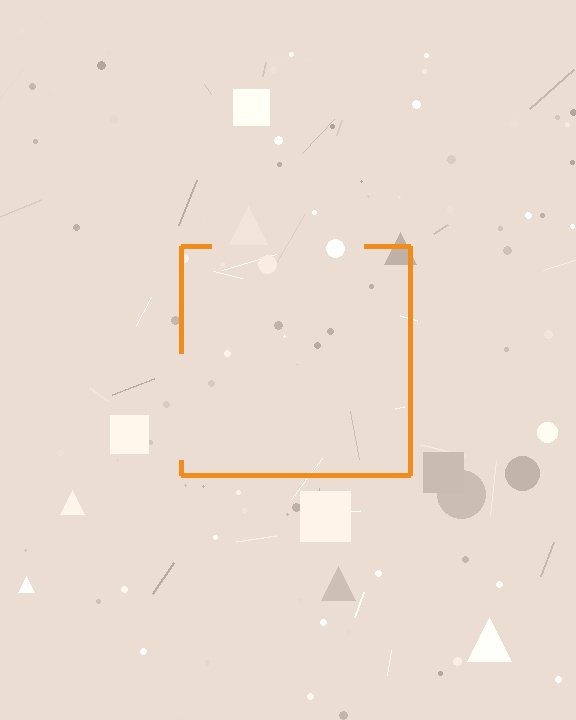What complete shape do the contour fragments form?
The contour fragments form a square.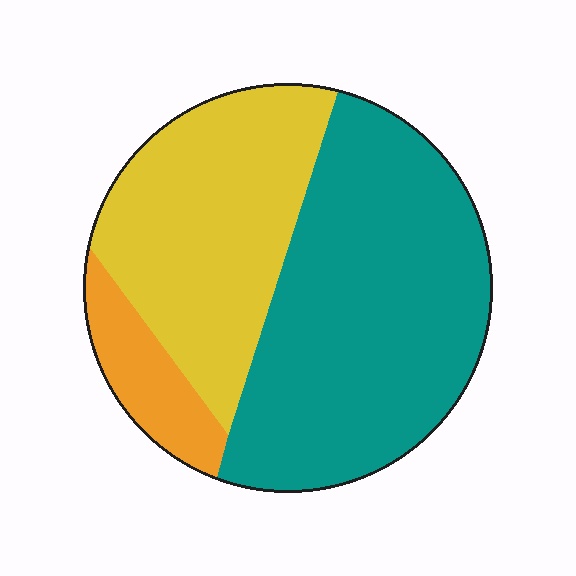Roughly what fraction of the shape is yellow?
Yellow covers 36% of the shape.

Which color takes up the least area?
Orange, at roughly 10%.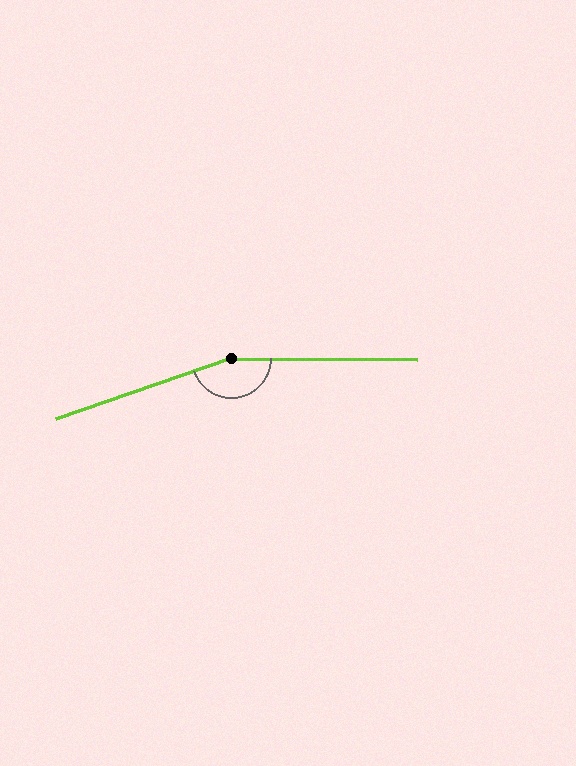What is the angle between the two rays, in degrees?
Approximately 160 degrees.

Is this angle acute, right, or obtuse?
It is obtuse.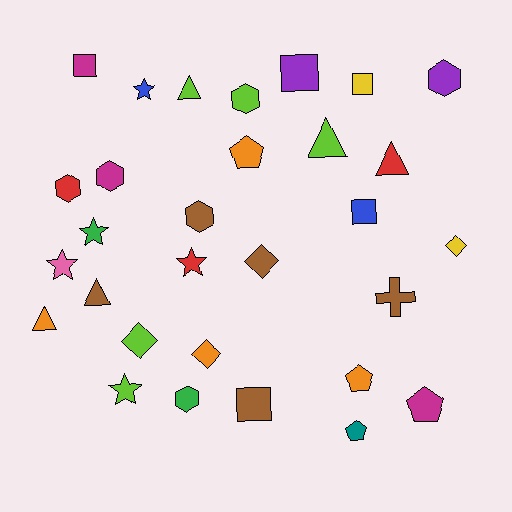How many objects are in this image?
There are 30 objects.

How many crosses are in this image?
There is 1 cross.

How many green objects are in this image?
There are 2 green objects.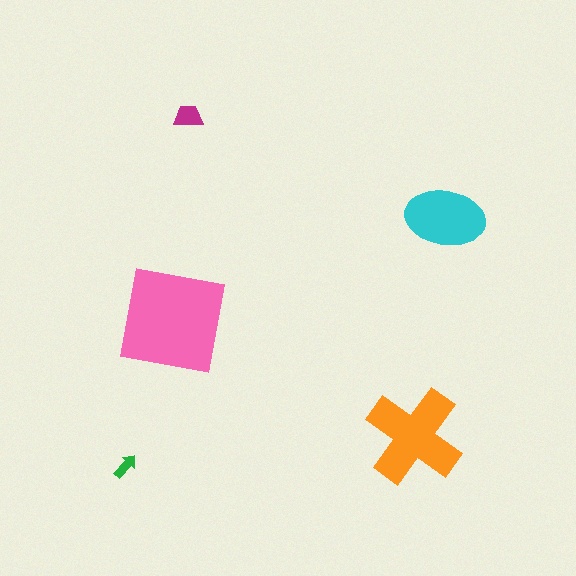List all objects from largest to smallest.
The pink square, the orange cross, the cyan ellipse, the magenta trapezoid, the green arrow.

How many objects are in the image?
There are 5 objects in the image.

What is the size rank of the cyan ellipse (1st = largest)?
3rd.